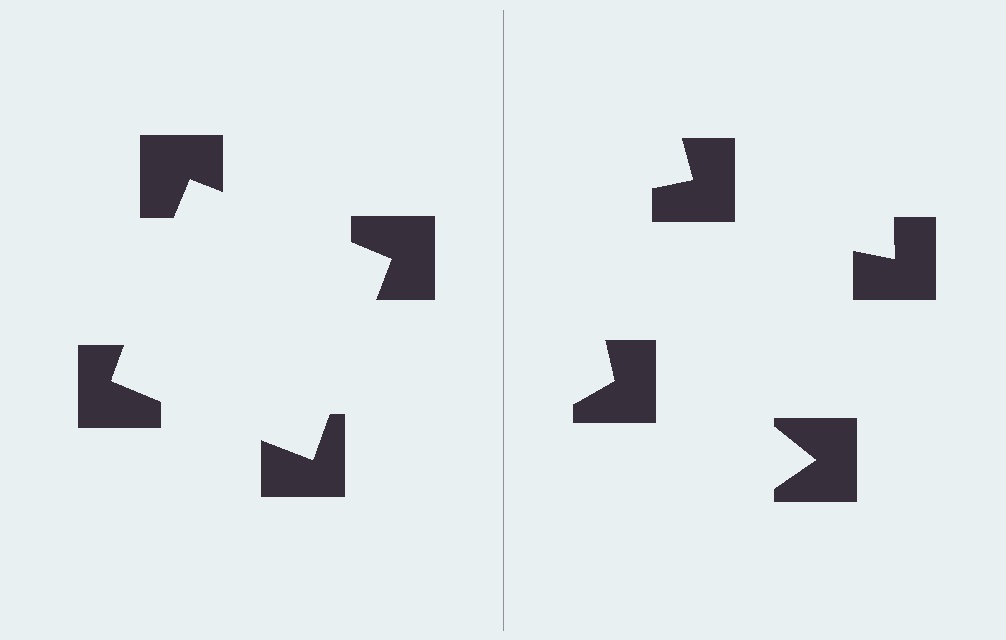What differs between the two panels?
The notched squares are positioned identically on both sides; only the wedge orientations differ. On the left they align to a square; on the right they are misaligned.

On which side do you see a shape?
An illusory square appears on the left side. On the right side the wedge cuts are rotated, so no coherent shape forms.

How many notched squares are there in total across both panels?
8 — 4 on each side.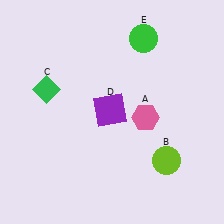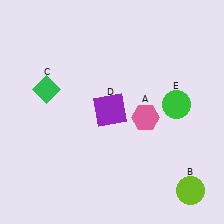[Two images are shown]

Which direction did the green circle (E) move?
The green circle (E) moved down.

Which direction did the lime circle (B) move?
The lime circle (B) moved down.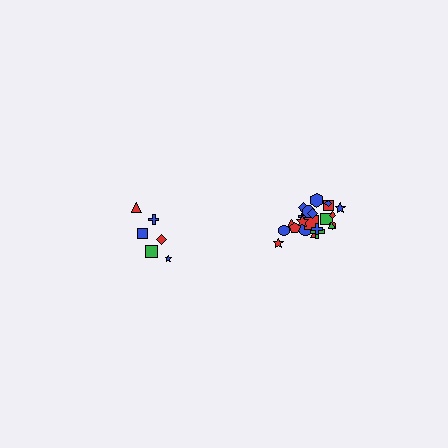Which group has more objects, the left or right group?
The right group.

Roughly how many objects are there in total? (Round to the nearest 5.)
Roughly 30 objects in total.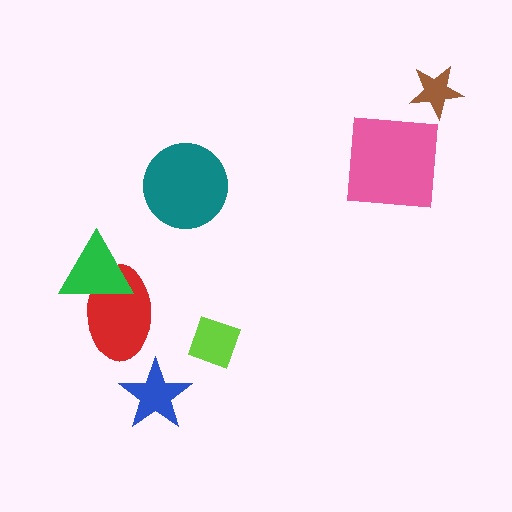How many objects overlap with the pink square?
0 objects overlap with the pink square.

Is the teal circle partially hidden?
No, no other shape covers it.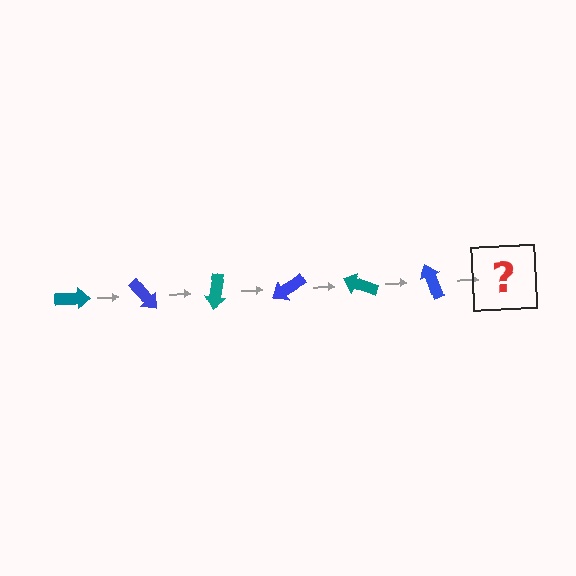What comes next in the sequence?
The next element should be a teal arrow, rotated 300 degrees from the start.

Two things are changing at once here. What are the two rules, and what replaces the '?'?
The two rules are that it rotates 50 degrees each step and the color cycles through teal and blue. The '?' should be a teal arrow, rotated 300 degrees from the start.